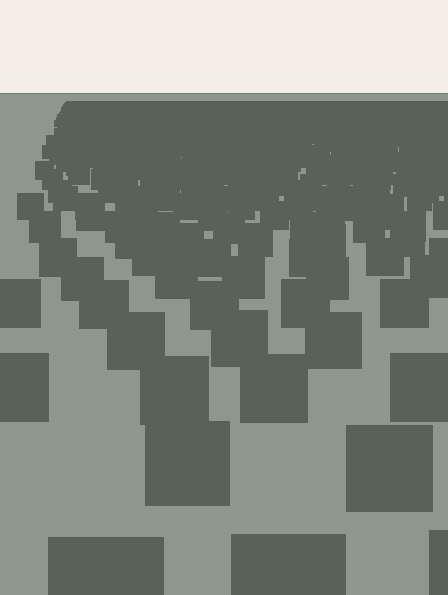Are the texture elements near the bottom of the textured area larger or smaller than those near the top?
Larger. Near the bottom, elements are closer to the viewer and appear at a bigger on-screen size.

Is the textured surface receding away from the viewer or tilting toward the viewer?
The surface is receding away from the viewer. Texture elements get smaller and denser toward the top.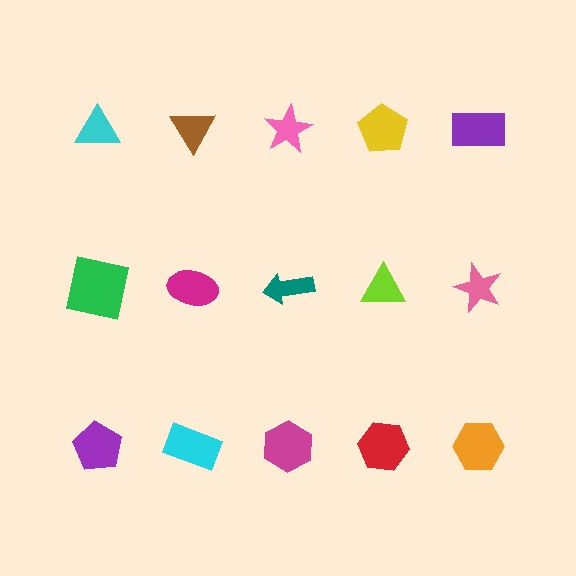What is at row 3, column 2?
A cyan rectangle.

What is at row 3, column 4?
A red hexagon.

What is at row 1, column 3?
A pink star.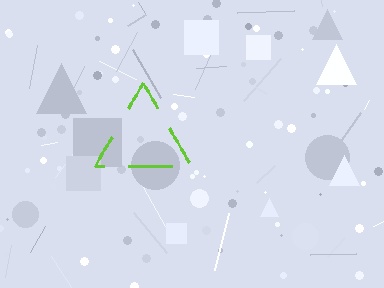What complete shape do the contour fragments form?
The contour fragments form a triangle.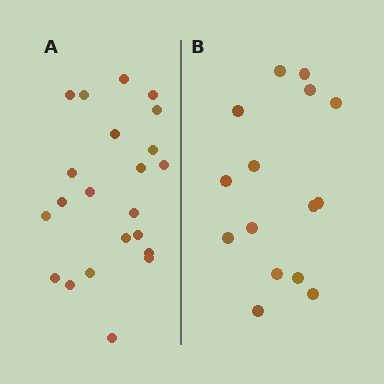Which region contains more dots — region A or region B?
Region A (the left region) has more dots.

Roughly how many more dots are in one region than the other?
Region A has roughly 8 or so more dots than region B.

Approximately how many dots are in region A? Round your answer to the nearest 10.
About 20 dots. (The exact count is 22, which rounds to 20.)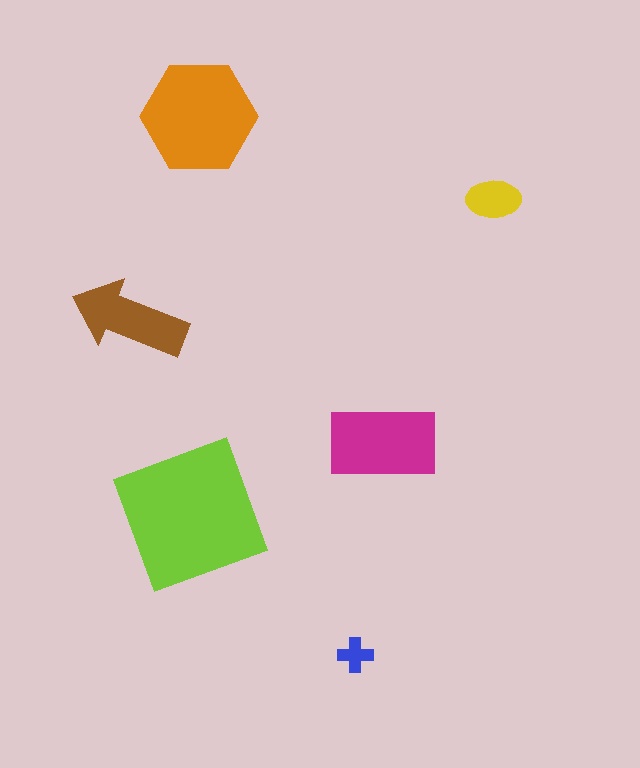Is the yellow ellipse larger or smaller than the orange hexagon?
Smaller.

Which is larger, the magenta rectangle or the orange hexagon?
The orange hexagon.